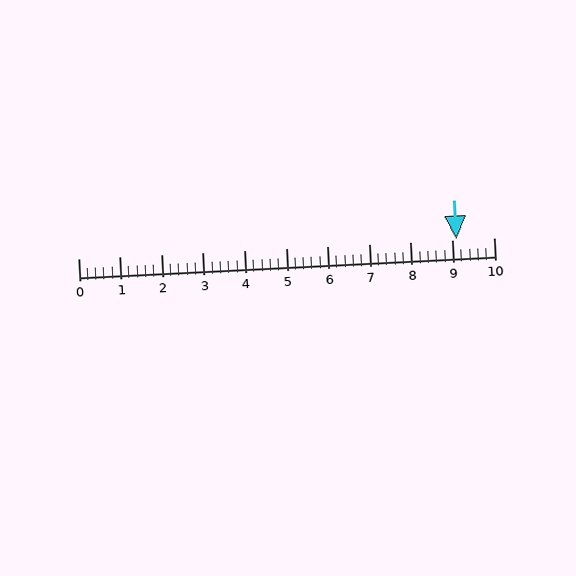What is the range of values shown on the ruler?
The ruler shows values from 0 to 10.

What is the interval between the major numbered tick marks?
The major tick marks are spaced 1 units apart.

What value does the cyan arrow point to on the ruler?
The cyan arrow points to approximately 9.1.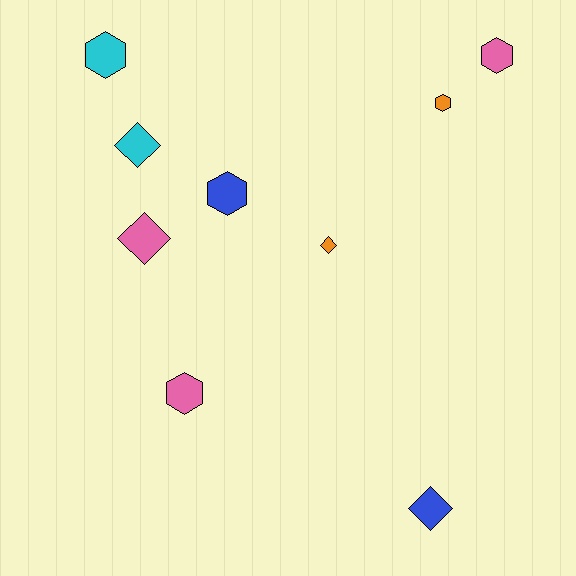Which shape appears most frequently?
Hexagon, with 5 objects.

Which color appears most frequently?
Pink, with 3 objects.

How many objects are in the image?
There are 9 objects.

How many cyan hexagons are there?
There is 1 cyan hexagon.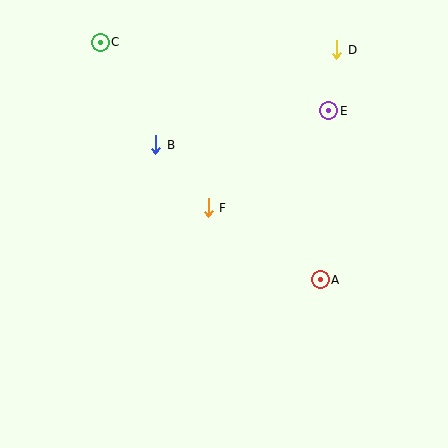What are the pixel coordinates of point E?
Point E is at (329, 111).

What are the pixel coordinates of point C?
Point C is at (100, 42).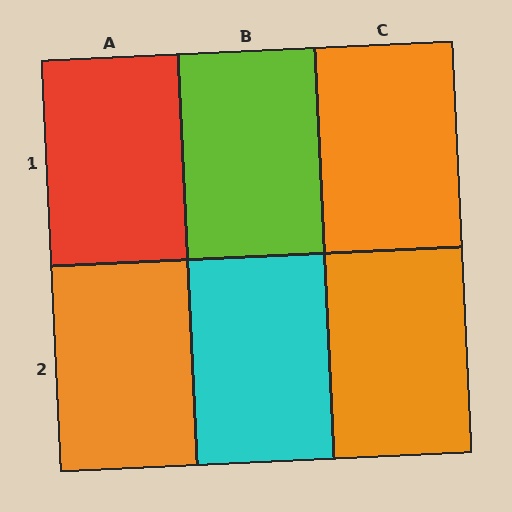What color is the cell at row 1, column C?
Orange.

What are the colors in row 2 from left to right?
Orange, cyan, orange.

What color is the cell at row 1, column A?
Red.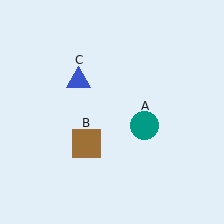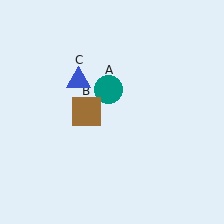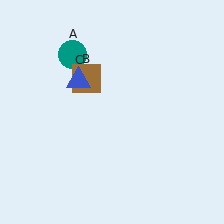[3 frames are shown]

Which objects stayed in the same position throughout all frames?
Blue triangle (object C) remained stationary.